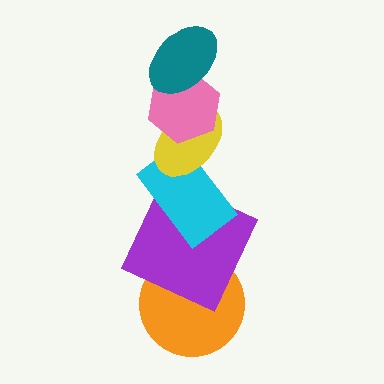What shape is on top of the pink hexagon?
The teal ellipse is on top of the pink hexagon.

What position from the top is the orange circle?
The orange circle is 6th from the top.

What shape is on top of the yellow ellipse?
The pink hexagon is on top of the yellow ellipse.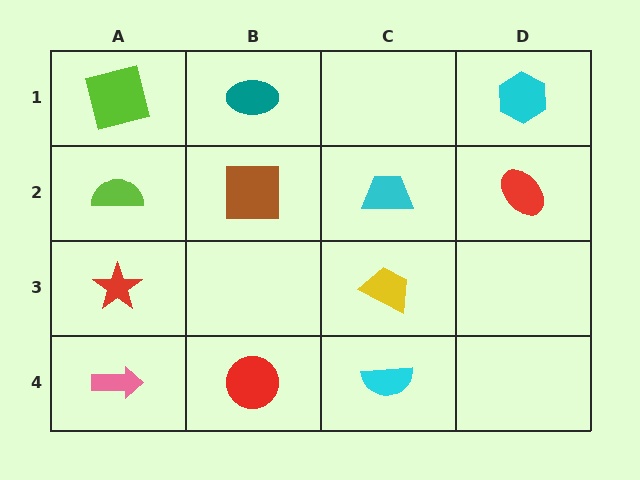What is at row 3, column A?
A red star.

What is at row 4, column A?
A pink arrow.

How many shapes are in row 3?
2 shapes.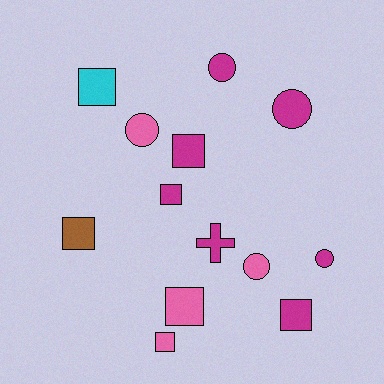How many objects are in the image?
There are 13 objects.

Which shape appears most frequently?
Square, with 7 objects.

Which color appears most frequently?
Magenta, with 7 objects.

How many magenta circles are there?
There are 3 magenta circles.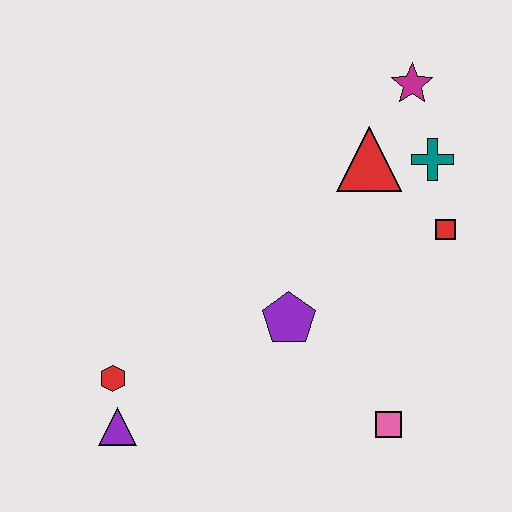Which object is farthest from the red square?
The purple triangle is farthest from the red square.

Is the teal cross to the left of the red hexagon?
No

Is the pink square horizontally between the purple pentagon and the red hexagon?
No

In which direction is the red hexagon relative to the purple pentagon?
The red hexagon is to the left of the purple pentagon.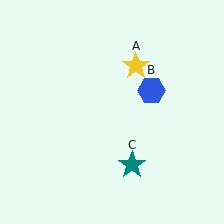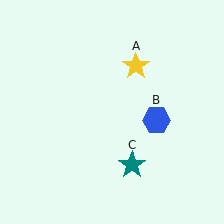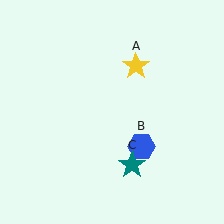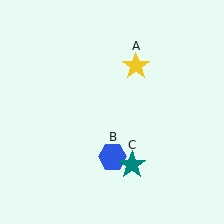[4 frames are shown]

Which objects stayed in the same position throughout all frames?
Yellow star (object A) and teal star (object C) remained stationary.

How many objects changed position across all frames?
1 object changed position: blue hexagon (object B).